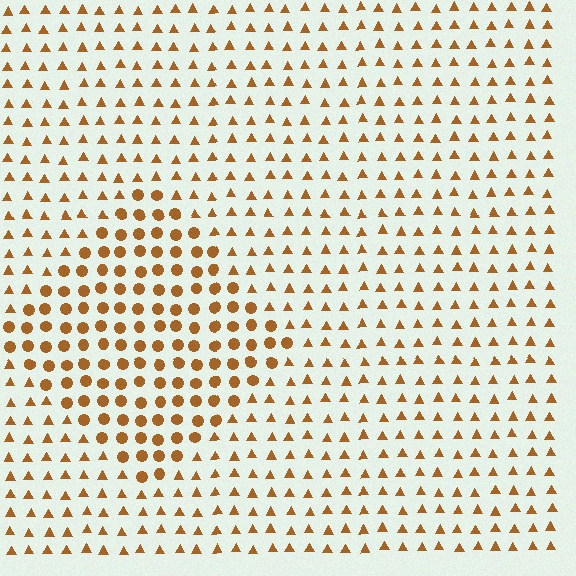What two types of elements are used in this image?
The image uses circles inside the diamond region and triangles outside it.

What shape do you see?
I see a diamond.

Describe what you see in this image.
The image is filled with small brown elements arranged in a uniform grid. A diamond-shaped region contains circles, while the surrounding area contains triangles. The boundary is defined purely by the change in element shape.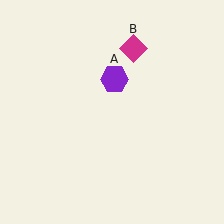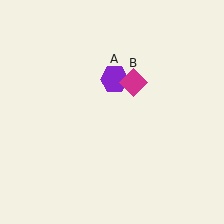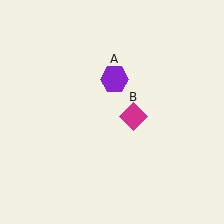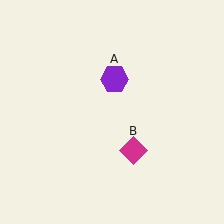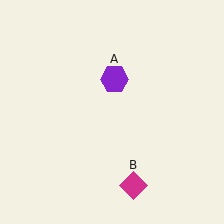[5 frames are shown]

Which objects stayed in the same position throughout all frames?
Purple hexagon (object A) remained stationary.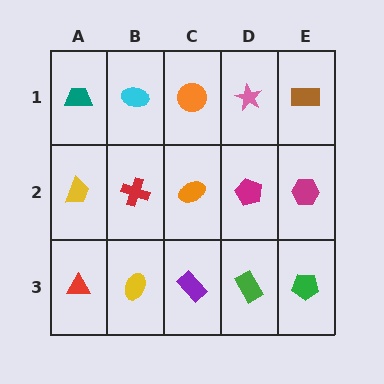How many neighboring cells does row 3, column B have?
3.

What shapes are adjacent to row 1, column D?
A magenta pentagon (row 2, column D), an orange circle (row 1, column C), a brown rectangle (row 1, column E).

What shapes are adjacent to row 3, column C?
An orange ellipse (row 2, column C), a yellow ellipse (row 3, column B), a green rectangle (row 3, column D).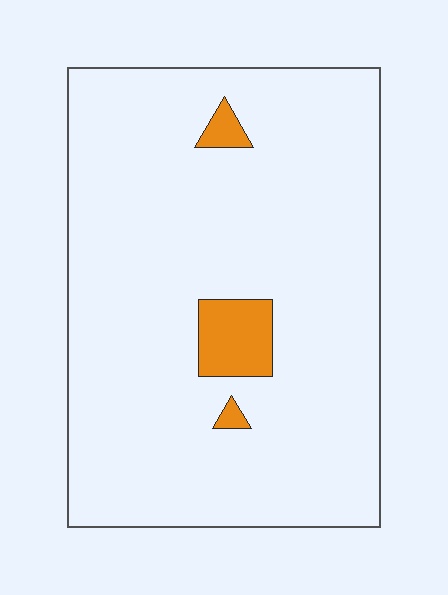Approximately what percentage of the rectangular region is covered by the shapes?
Approximately 5%.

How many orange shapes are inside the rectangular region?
3.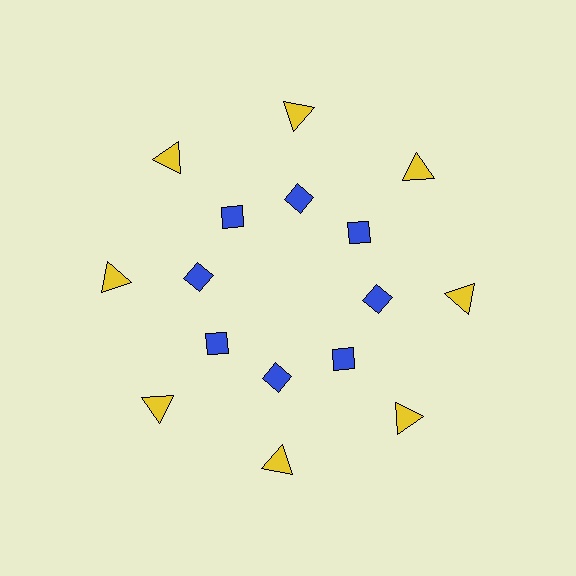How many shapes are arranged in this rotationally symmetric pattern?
There are 16 shapes, arranged in 8 groups of 2.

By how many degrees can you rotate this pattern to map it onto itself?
The pattern maps onto itself every 45 degrees of rotation.